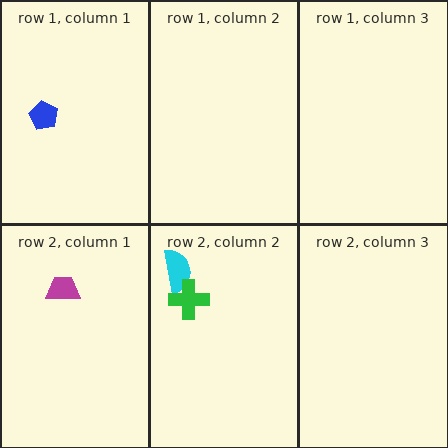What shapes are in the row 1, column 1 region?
The blue pentagon.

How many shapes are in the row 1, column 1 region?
1.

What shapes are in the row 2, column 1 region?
The magenta trapezoid.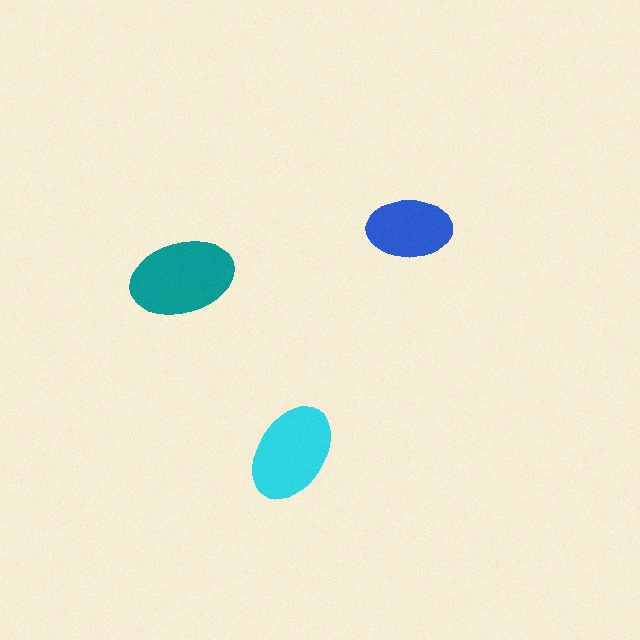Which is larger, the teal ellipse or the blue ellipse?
The teal one.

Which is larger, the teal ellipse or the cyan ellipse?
The teal one.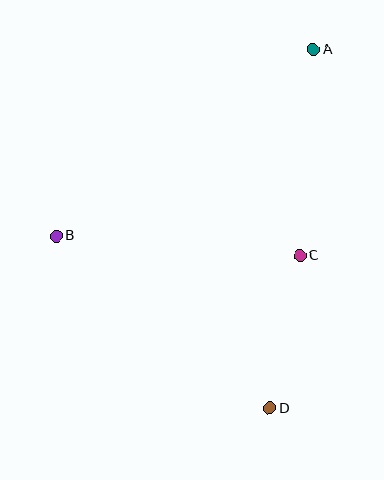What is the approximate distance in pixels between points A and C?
The distance between A and C is approximately 207 pixels.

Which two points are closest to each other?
Points C and D are closest to each other.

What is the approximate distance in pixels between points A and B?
The distance between A and B is approximately 318 pixels.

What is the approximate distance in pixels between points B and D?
The distance between B and D is approximately 275 pixels.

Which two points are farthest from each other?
Points A and D are farthest from each other.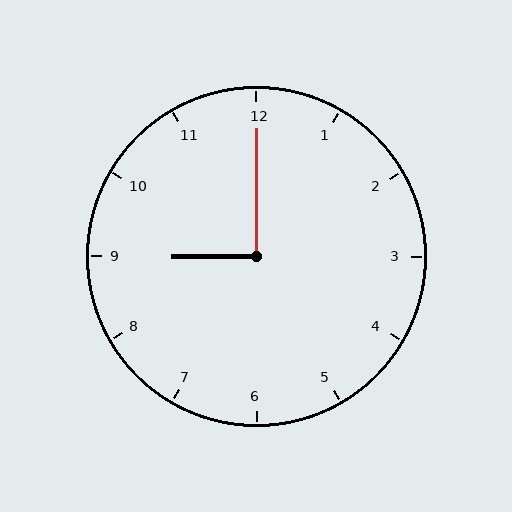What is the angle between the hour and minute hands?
Approximately 90 degrees.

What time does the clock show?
9:00.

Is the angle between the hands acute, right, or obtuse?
It is right.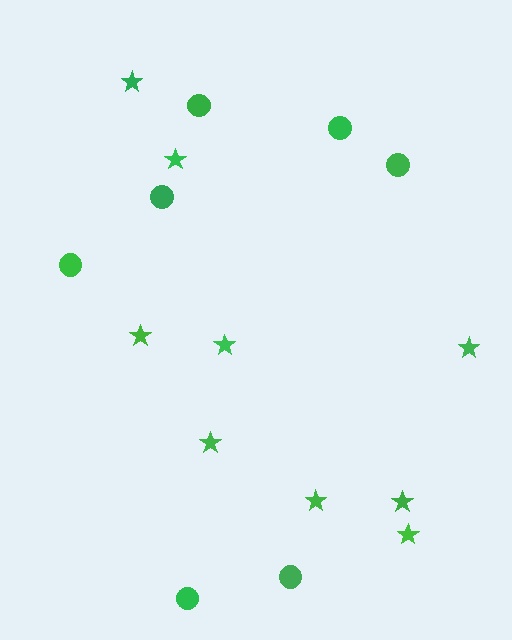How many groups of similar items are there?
There are 2 groups: one group of circles (7) and one group of stars (9).